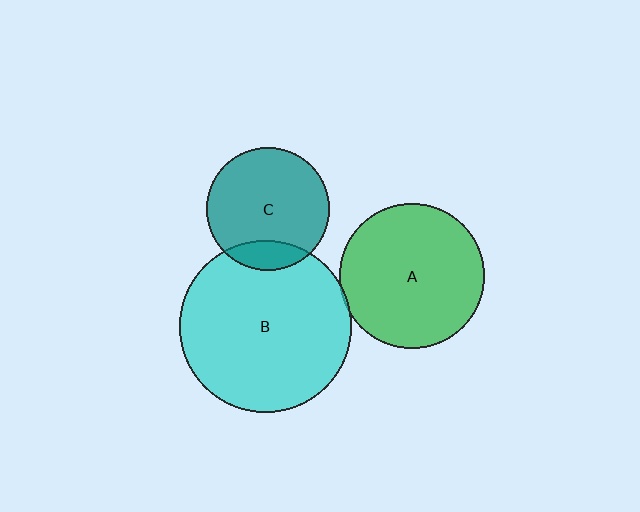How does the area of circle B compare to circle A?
Approximately 1.4 times.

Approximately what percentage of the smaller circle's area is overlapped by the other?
Approximately 15%.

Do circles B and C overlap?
Yes.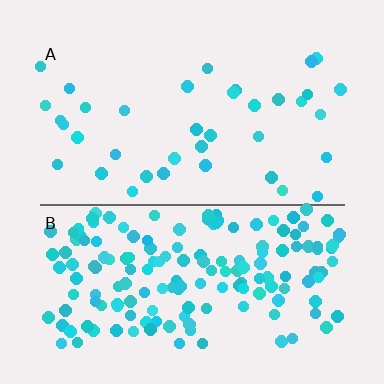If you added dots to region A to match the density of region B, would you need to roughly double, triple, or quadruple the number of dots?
Approximately quadruple.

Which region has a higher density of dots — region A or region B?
B (the bottom).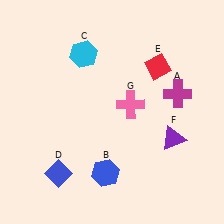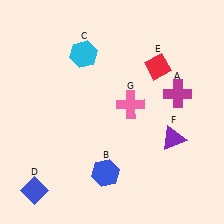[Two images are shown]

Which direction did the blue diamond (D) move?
The blue diamond (D) moved left.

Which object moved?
The blue diamond (D) moved left.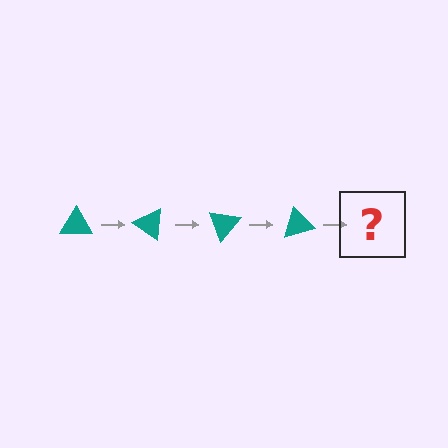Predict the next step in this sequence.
The next step is a teal triangle rotated 140 degrees.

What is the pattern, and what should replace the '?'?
The pattern is that the triangle rotates 35 degrees each step. The '?' should be a teal triangle rotated 140 degrees.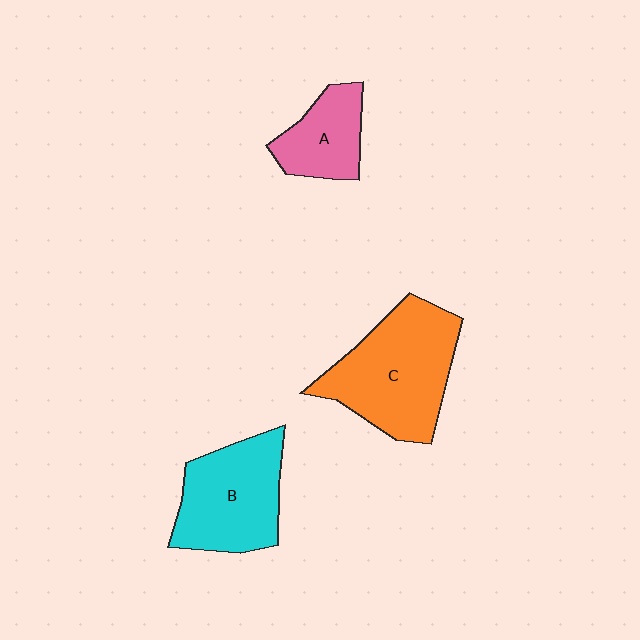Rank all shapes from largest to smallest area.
From largest to smallest: C (orange), B (cyan), A (pink).